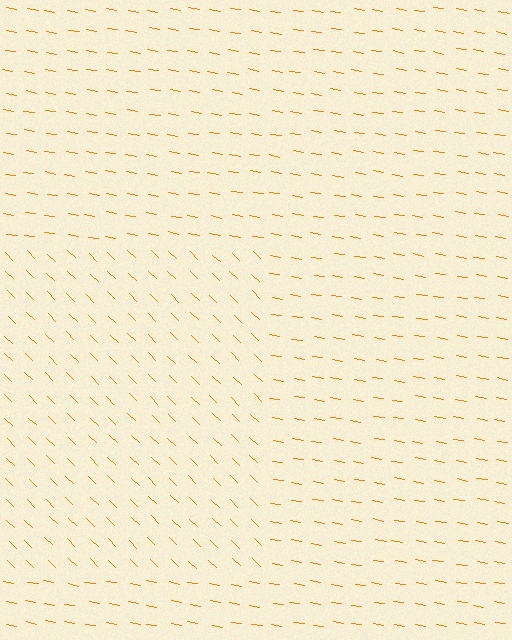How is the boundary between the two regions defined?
The boundary is defined purely by a change in line orientation (approximately 35 degrees difference). All lines are the same color and thickness.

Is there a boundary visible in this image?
Yes, there is a texture boundary formed by a change in line orientation.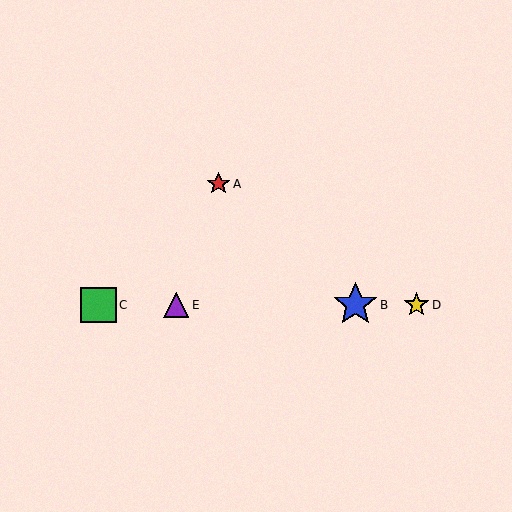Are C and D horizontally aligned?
Yes, both are at y≈305.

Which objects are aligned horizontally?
Objects B, C, D, E are aligned horizontally.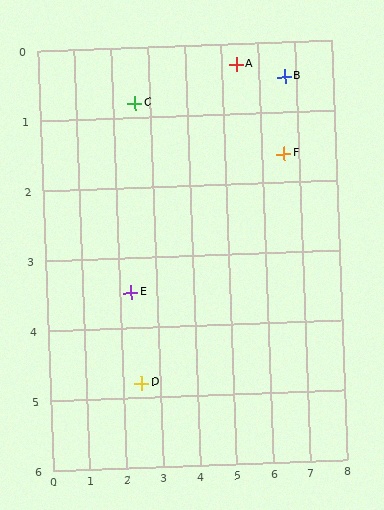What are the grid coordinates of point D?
Point D is at approximately (2.5, 4.8).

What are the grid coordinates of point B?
Point B is at approximately (6.7, 0.5).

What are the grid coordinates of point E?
Point E is at approximately (2.3, 3.5).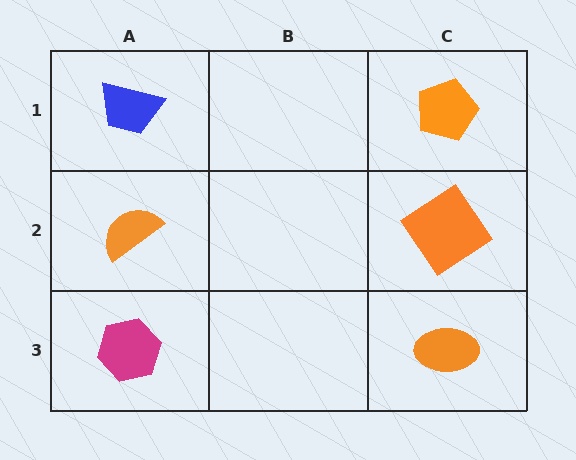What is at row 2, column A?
An orange semicircle.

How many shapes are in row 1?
2 shapes.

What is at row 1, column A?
A blue trapezoid.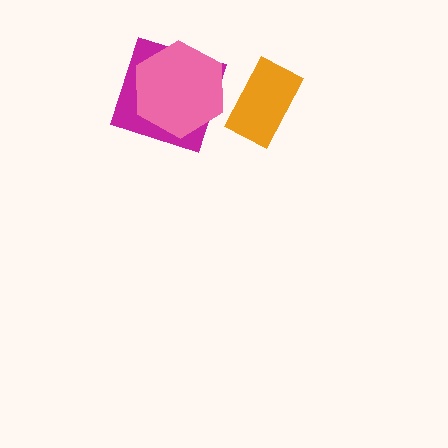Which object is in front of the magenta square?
The pink hexagon is in front of the magenta square.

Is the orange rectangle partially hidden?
No, no other shape covers it.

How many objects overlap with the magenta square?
1 object overlaps with the magenta square.